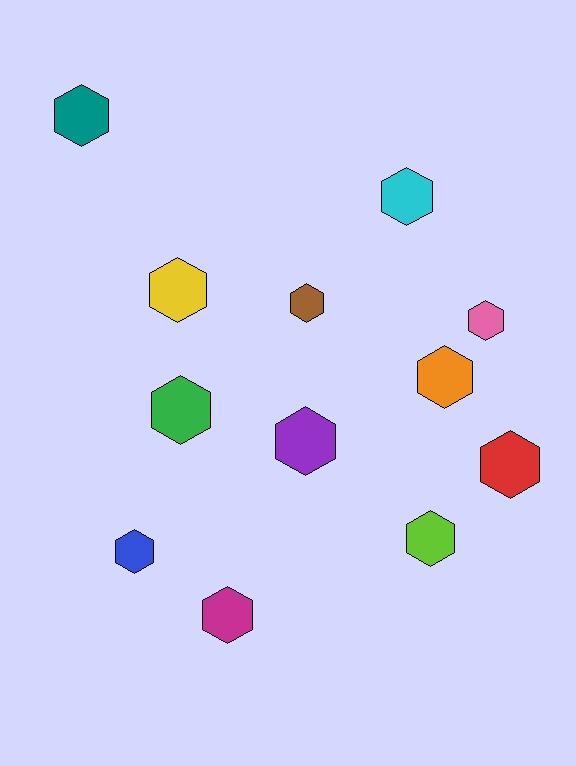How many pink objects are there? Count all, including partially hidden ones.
There is 1 pink object.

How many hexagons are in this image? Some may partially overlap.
There are 12 hexagons.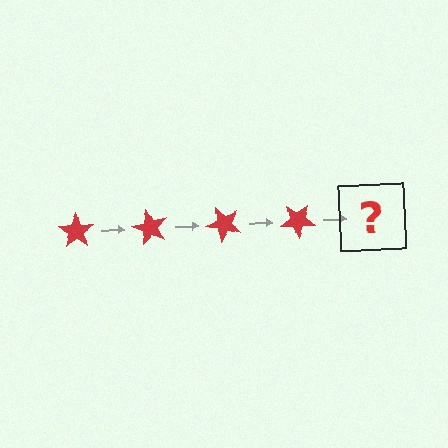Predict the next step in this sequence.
The next step is a red star rotated 240 degrees.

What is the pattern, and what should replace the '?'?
The pattern is that the star rotates 60 degrees each step. The '?' should be a red star rotated 240 degrees.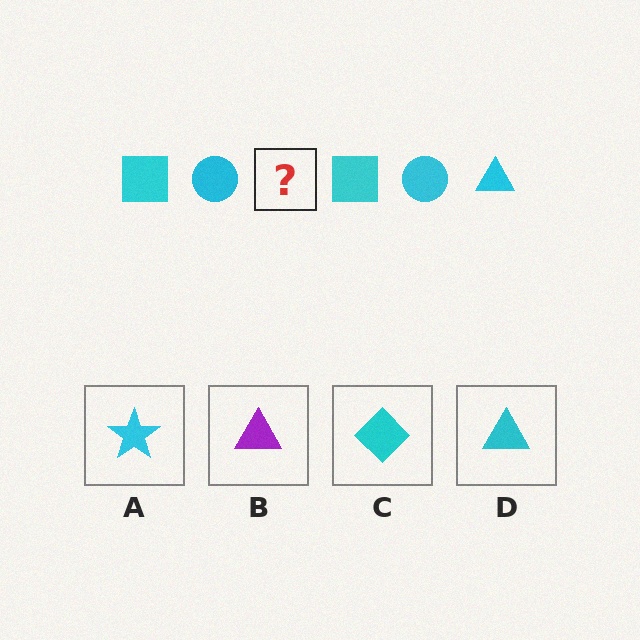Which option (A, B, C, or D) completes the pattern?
D.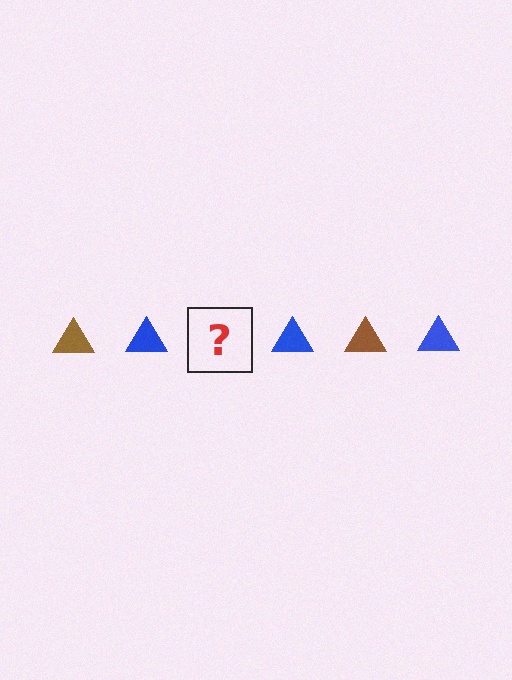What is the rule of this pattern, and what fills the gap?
The rule is that the pattern cycles through brown, blue triangles. The gap should be filled with a brown triangle.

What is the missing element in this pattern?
The missing element is a brown triangle.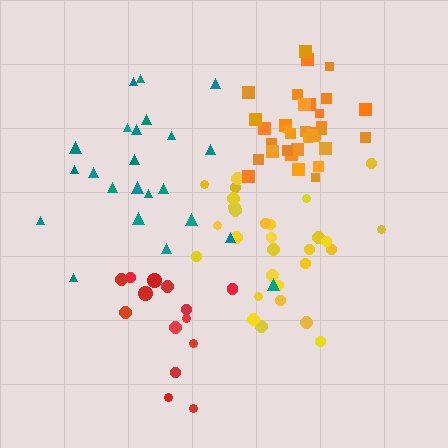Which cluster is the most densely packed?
Orange.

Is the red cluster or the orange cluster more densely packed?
Orange.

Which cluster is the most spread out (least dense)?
Teal.